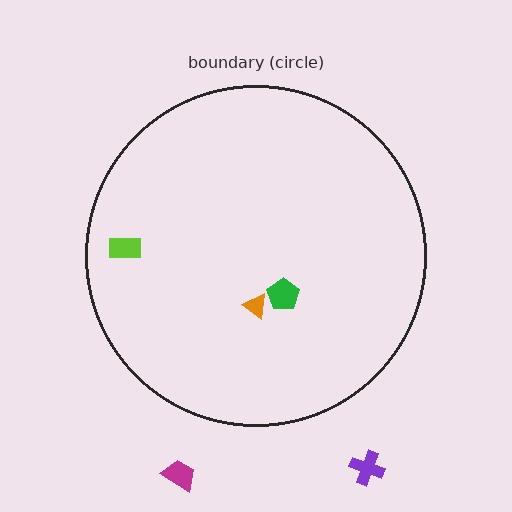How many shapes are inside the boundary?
3 inside, 2 outside.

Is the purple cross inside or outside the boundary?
Outside.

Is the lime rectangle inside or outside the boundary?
Inside.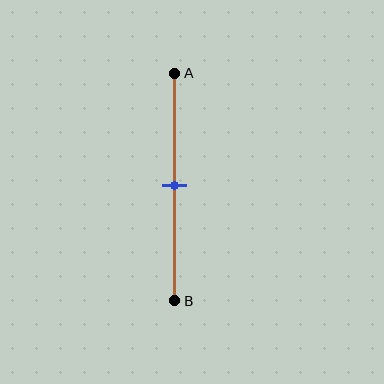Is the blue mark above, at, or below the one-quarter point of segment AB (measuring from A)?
The blue mark is below the one-quarter point of segment AB.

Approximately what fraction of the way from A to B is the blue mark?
The blue mark is approximately 50% of the way from A to B.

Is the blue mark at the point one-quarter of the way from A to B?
No, the mark is at about 50% from A, not at the 25% one-quarter point.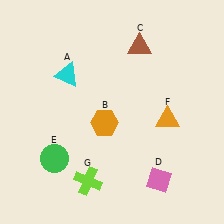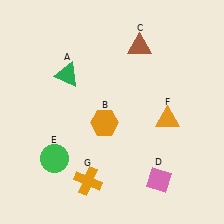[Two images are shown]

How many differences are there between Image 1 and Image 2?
There are 2 differences between the two images.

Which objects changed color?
A changed from cyan to green. G changed from lime to orange.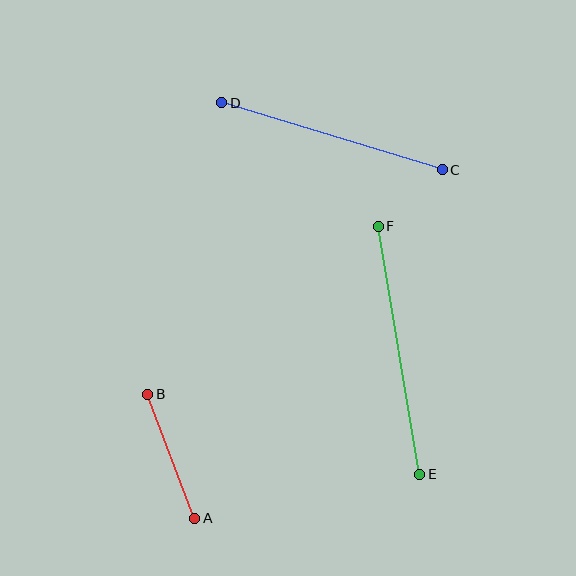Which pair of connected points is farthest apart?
Points E and F are farthest apart.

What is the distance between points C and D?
The distance is approximately 230 pixels.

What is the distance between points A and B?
The distance is approximately 132 pixels.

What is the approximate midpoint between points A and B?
The midpoint is at approximately (171, 456) pixels.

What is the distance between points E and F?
The distance is approximately 252 pixels.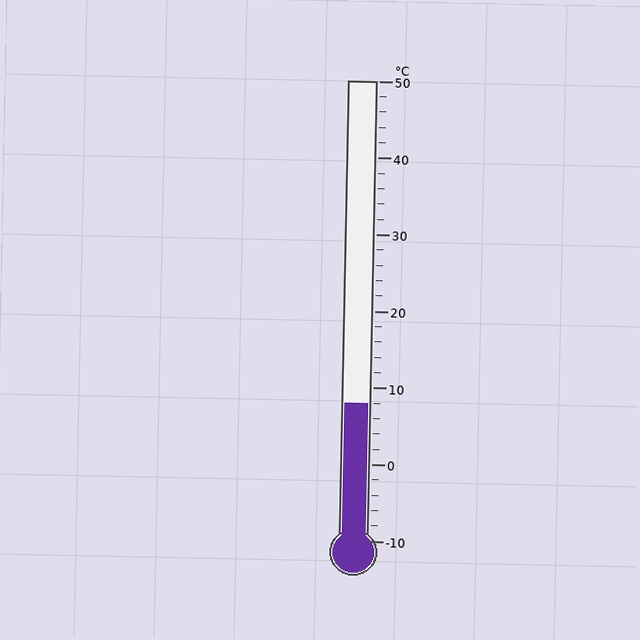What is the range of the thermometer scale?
The thermometer scale ranges from -10°C to 50°C.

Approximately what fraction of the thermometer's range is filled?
The thermometer is filled to approximately 30% of its range.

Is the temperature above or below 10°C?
The temperature is below 10°C.